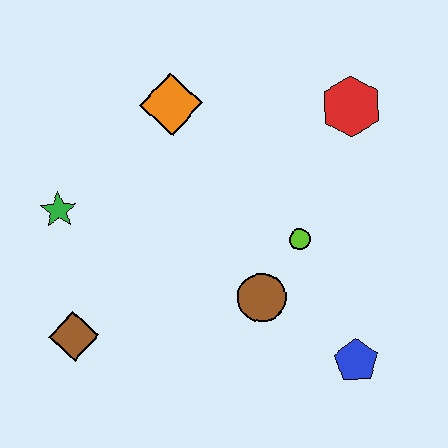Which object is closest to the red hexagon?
The lime circle is closest to the red hexagon.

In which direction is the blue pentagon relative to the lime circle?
The blue pentagon is below the lime circle.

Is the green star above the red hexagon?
No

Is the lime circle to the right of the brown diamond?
Yes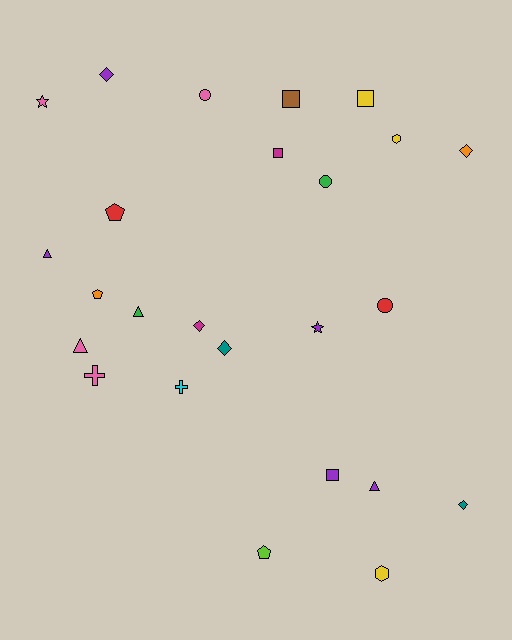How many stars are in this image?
There are 2 stars.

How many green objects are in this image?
There are 2 green objects.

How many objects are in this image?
There are 25 objects.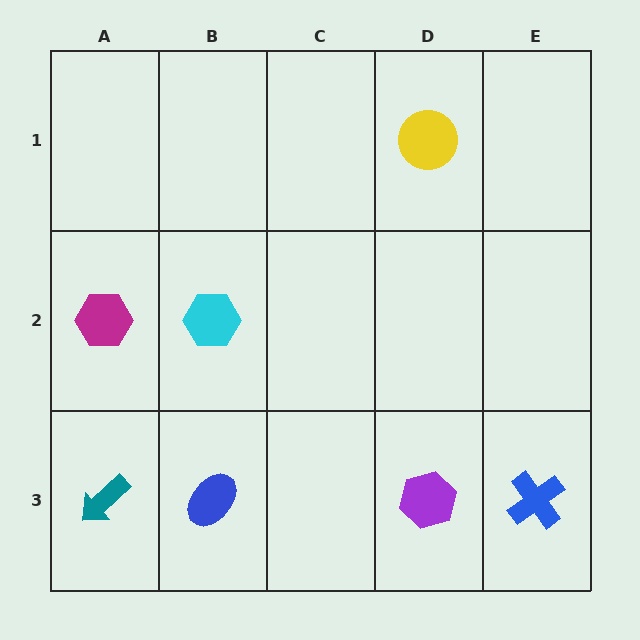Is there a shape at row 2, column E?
No, that cell is empty.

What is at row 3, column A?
A teal arrow.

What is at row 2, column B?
A cyan hexagon.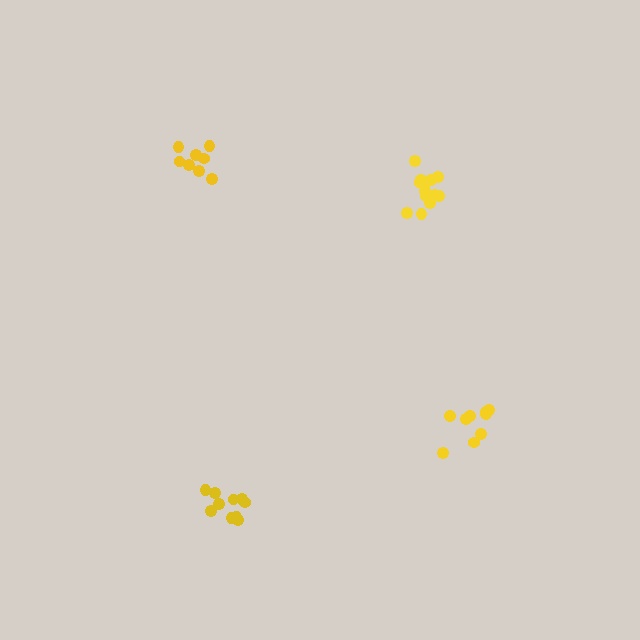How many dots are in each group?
Group 1: 9 dots, Group 2: 8 dots, Group 3: 10 dots, Group 4: 13 dots (40 total).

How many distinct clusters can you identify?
There are 4 distinct clusters.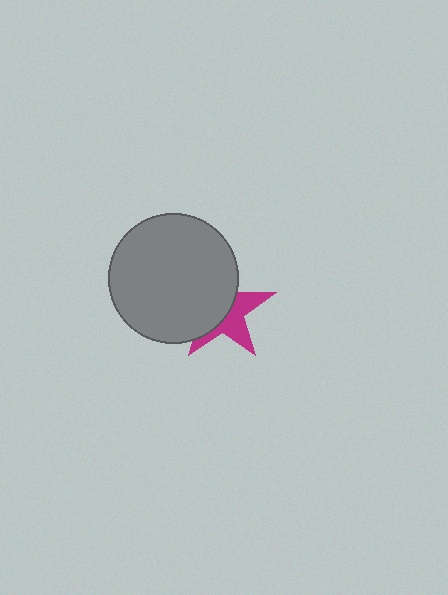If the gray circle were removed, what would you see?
You would see the complete magenta star.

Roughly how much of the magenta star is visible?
A small part of it is visible (roughly 43%).